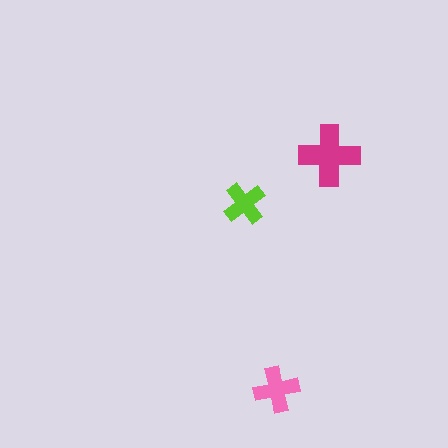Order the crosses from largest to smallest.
the magenta one, the pink one, the lime one.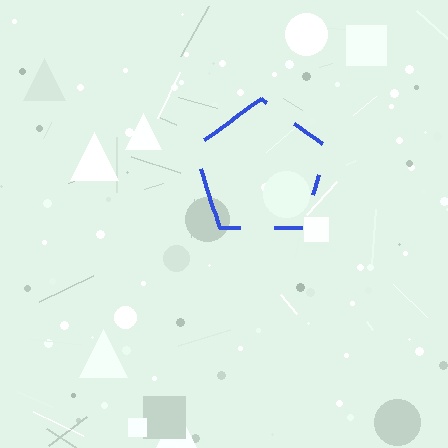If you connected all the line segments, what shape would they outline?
They would outline a pentagon.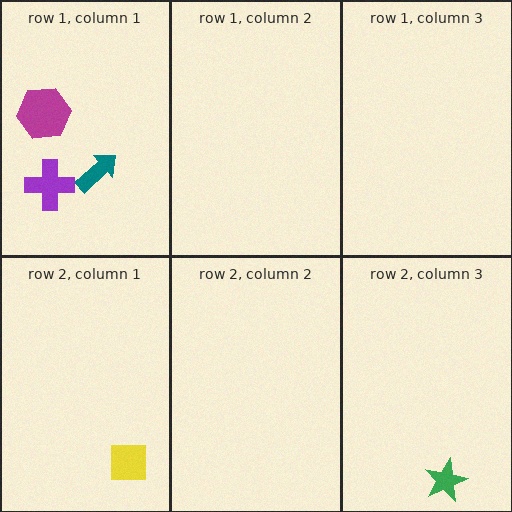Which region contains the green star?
The row 2, column 3 region.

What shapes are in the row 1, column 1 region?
The teal arrow, the magenta hexagon, the purple cross.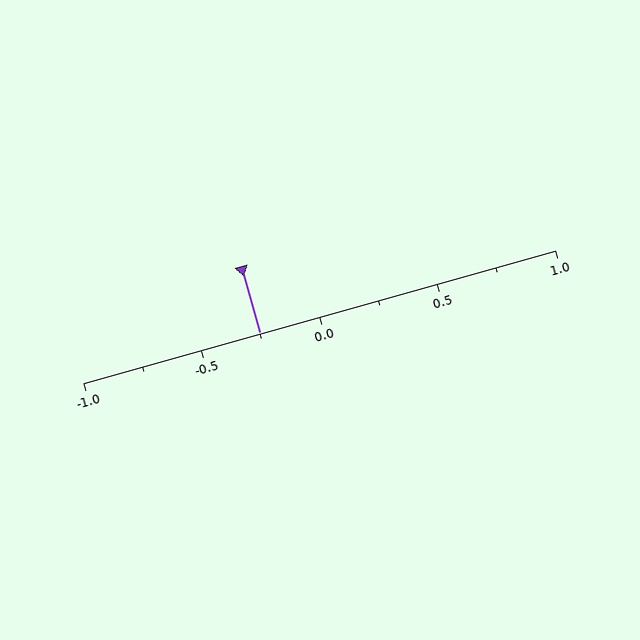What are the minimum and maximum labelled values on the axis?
The axis runs from -1.0 to 1.0.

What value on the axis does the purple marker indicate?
The marker indicates approximately -0.25.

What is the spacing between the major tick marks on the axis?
The major ticks are spaced 0.5 apart.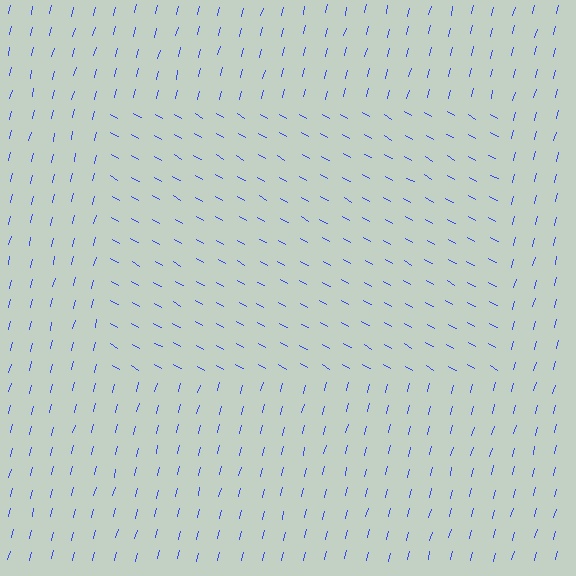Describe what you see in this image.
The image is filled with small blue line segments. A rectangle region in the image has lines oriented differently from the surrounding lines, creating a visible texture boundary.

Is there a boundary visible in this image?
Yes, there is a texture boundary formed by a change in line orientation.